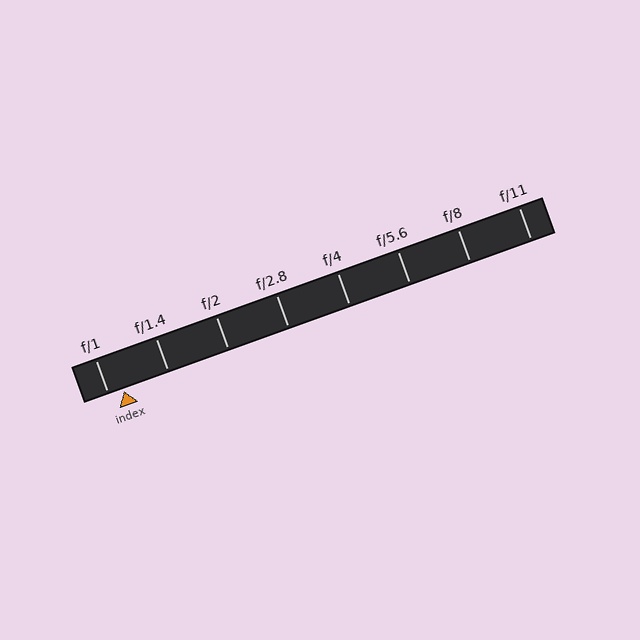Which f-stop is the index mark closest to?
The index mark is closest to f/1.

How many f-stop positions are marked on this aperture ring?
There are 8 f-stop positions marked.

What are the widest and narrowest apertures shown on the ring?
The widest aperture shown is f/1 and the narrowest is f/11.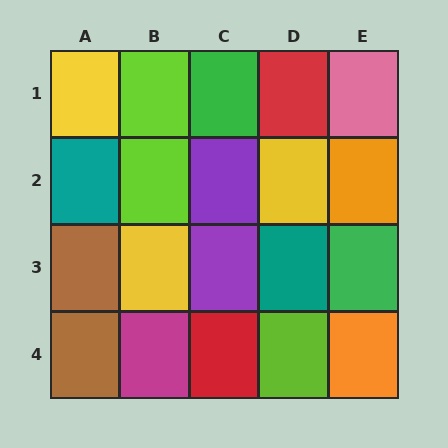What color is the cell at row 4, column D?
Lime.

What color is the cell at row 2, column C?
Purple.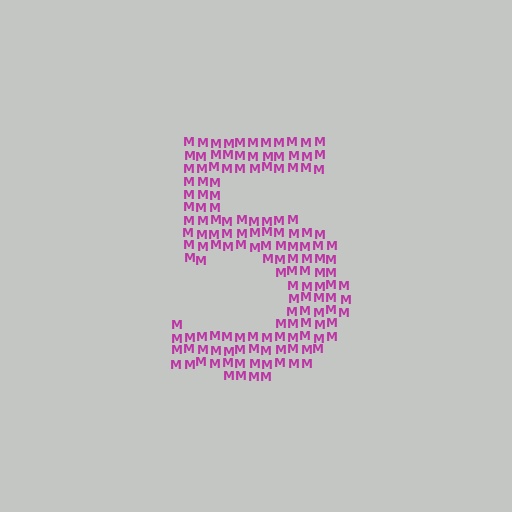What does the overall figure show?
The overall figure shows the digit 5.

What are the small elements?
The small elements are letter M's.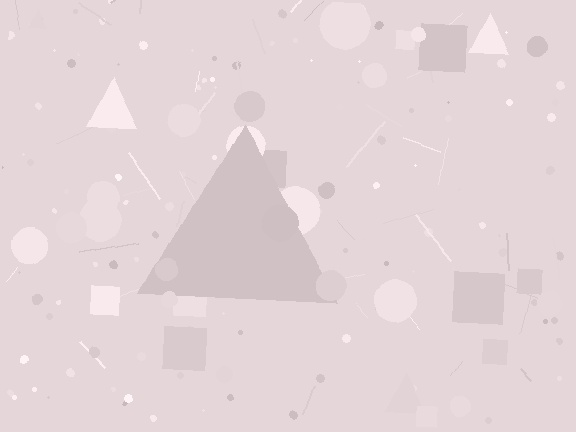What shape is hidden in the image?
A triangle is hidden in the image.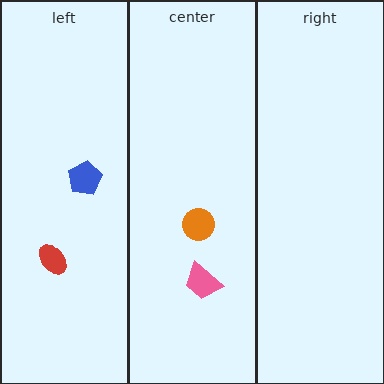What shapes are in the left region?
The blue pentagon, the red ellipse.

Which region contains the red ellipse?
The left region.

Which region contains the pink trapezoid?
The center region.